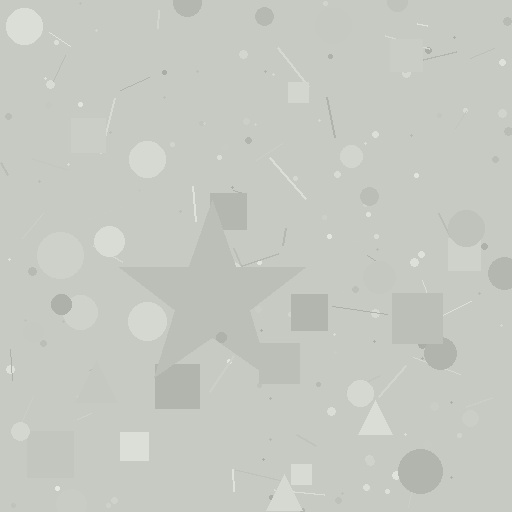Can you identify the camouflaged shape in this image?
The camouflaged shape is a star.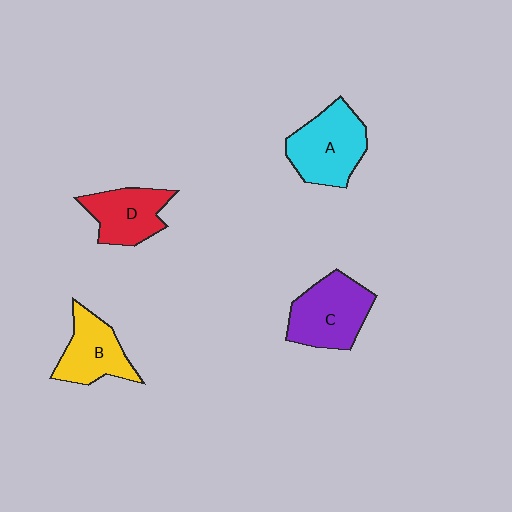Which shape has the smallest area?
Shape D (red).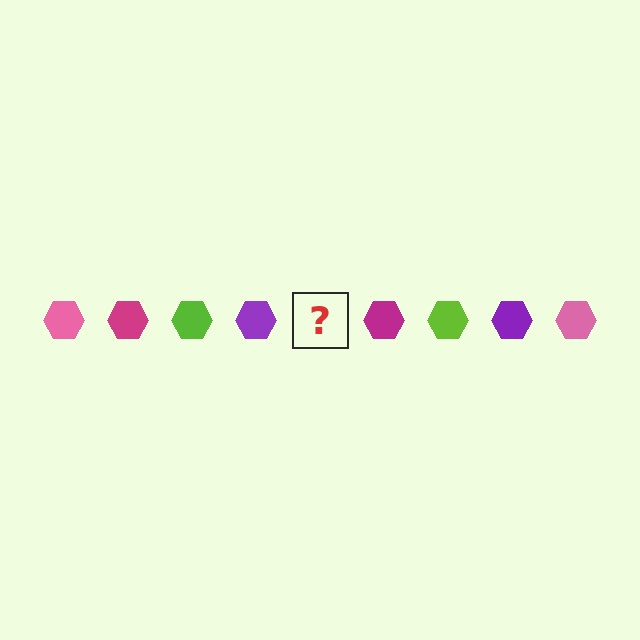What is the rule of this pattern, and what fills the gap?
The rule is that the pattern cycles through pink, magenta, lime, purple hexagons. The gap should be filled with a pink hexagon.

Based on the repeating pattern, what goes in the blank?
The blank should be a pink hexagon.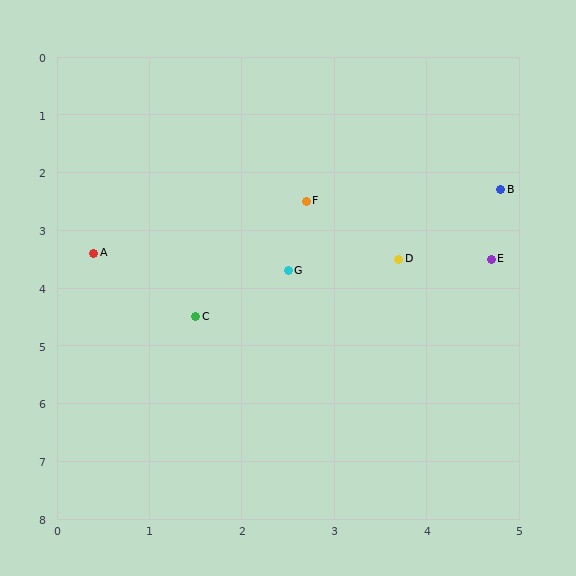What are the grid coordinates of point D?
Point D is at approximately (3.7, 3.5).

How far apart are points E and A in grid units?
Points E and A are about 4.3 grid units apart.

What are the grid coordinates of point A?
Point A is at approximately (0.4, 3.4).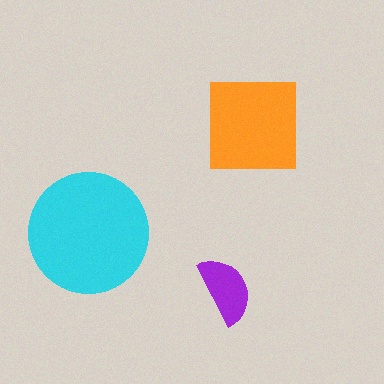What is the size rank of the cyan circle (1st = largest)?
1st.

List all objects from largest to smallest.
The cyan circle, the orange square, the purple semicircle.